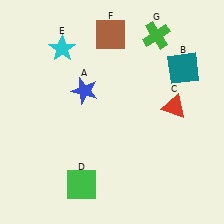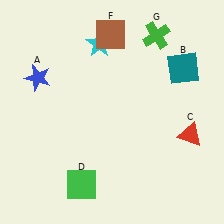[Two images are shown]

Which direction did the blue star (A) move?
The blue star (A) moved left.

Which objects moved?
The objects that moved are: the blue star (A), the red triangle (C), the cyan star (E).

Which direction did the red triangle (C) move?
The red triangle (C) moved down.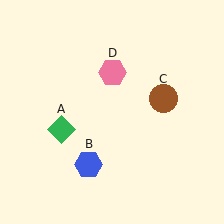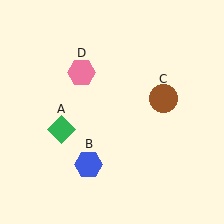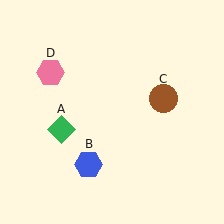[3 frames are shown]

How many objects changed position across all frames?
1 object changed position: pink hexagon (object D).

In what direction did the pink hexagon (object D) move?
The pink hexagon (object D) moved left.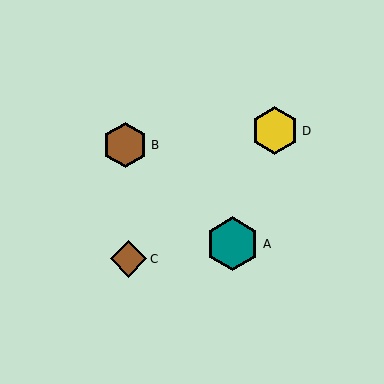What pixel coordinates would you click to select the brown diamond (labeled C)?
Click at (128, 259) to select the brown diamond C.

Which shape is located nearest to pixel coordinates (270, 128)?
The yellow hexagon (labeled D) at (275, 131) is nearest to that location.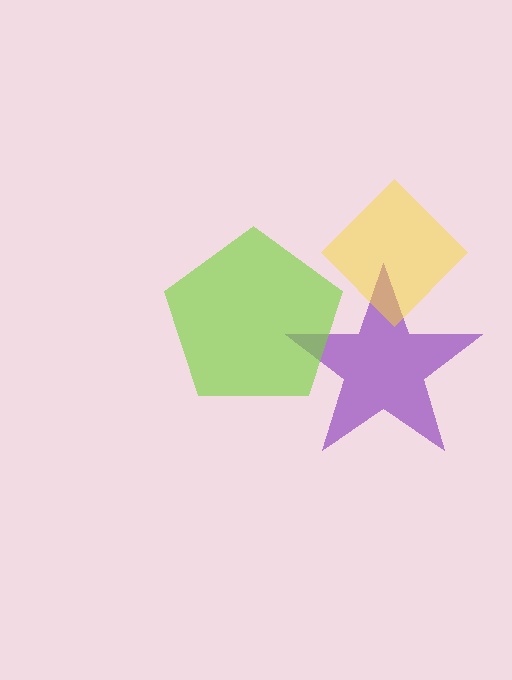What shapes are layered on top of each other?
The layered shapes are: a purple star, a yellow diamond, a lime pentagon.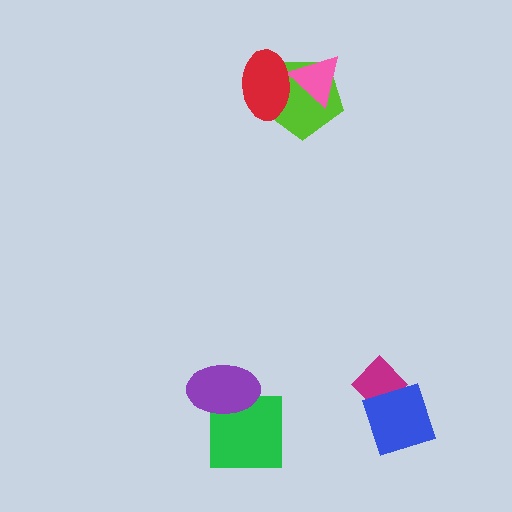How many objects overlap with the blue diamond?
1 object overlaps with the blue diamond.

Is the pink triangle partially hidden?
Yes, it is partially covered by another shape.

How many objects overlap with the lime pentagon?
2 objects overlap with the lime pentagon.